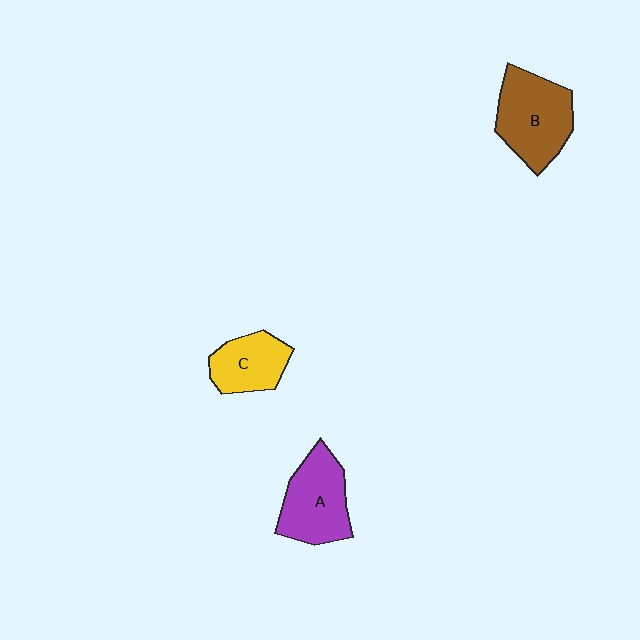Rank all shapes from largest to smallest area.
From largest to smallest: B (brown), A (purple), C (yellow).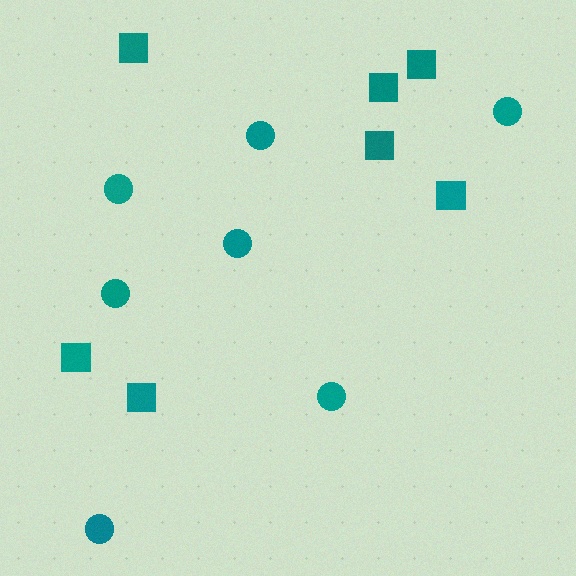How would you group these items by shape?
There are 2 groups: one group of circles (7) and one group of squares (7).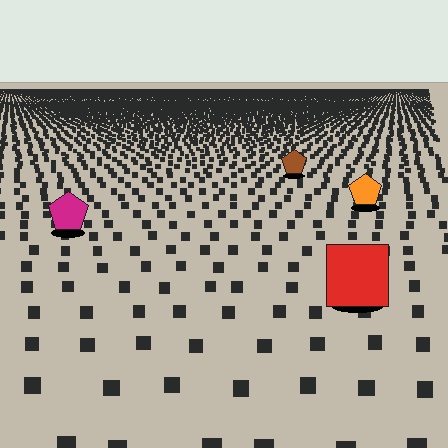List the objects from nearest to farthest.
From nearest to farthest: the red square, the magenta pentagon, the orange pentagon, the brown pentagon.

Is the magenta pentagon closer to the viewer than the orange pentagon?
Yes. The magenta pentagon is closer — you can tell from the texture gradient: the ground texture is coarser near it.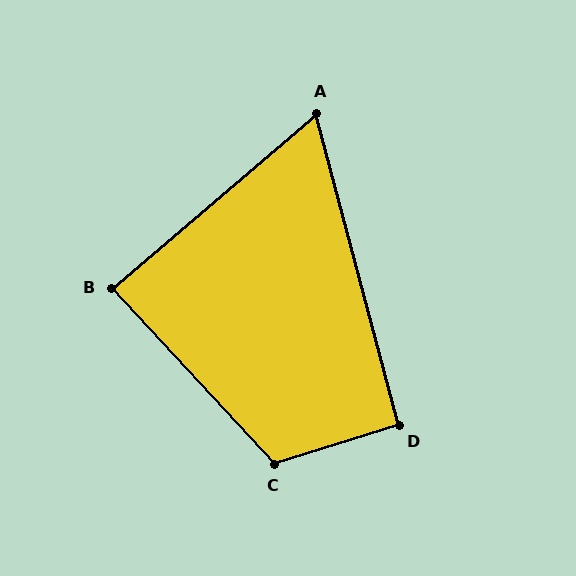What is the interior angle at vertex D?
Approximately 93 degrees (approximately right).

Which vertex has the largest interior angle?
C, at approximately 116 degrees.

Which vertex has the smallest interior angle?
A, at approximately 64 degrees.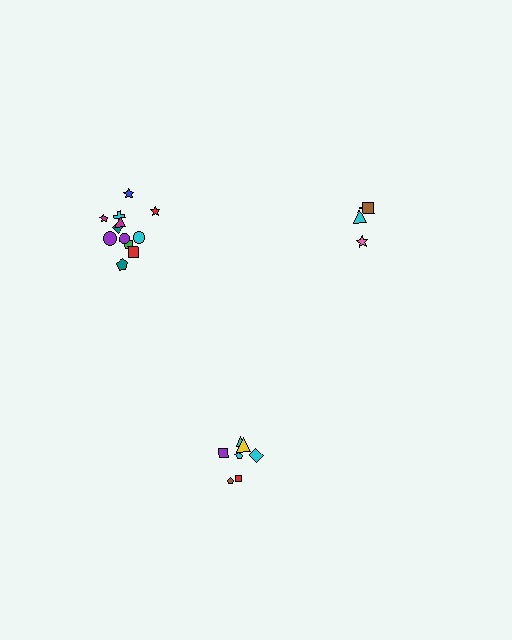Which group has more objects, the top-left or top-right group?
The top-left group.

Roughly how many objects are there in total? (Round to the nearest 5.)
Roughly 25 objects in total.